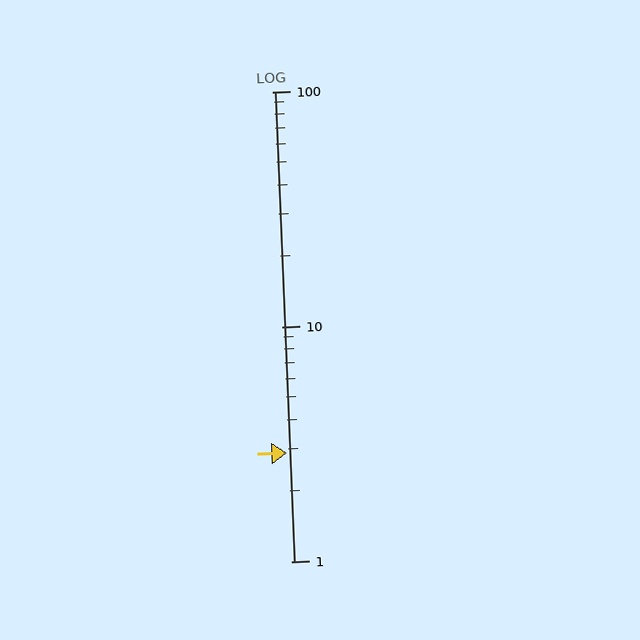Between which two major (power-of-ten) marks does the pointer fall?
The pointer is between 1 and 10.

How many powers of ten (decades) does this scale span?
The scale spans 2 decades, from 1 to 100.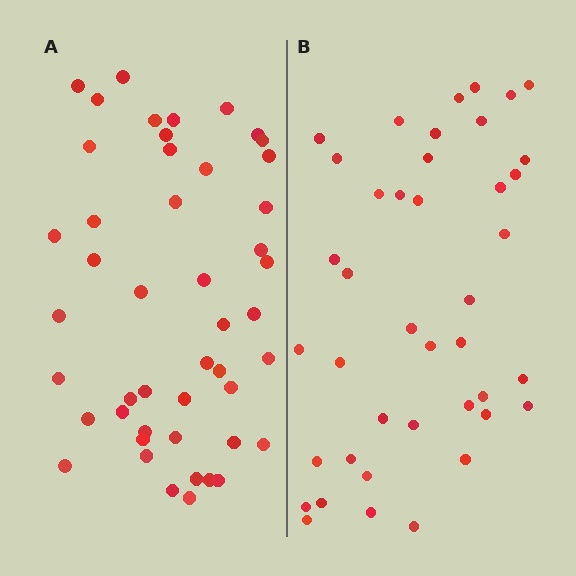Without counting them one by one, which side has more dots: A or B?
Region A (the left region) has more dots.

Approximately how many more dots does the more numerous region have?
Region A has about 6 more dots than region B.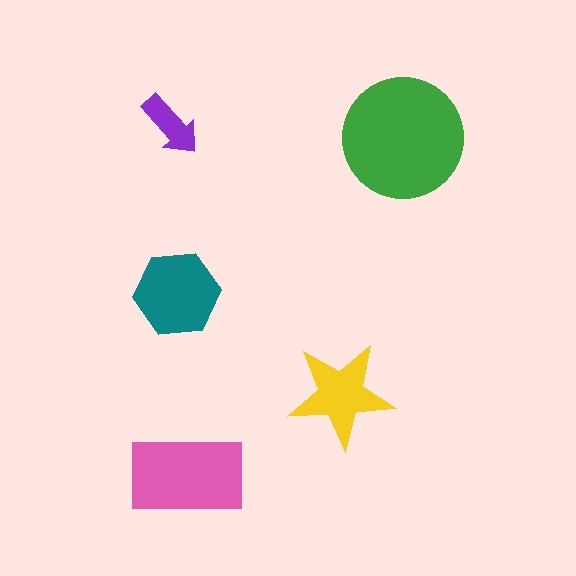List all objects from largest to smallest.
The green circle, the pink rectangle, the teal hexagon, the yellow star, the purple arrow.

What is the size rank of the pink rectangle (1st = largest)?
2nd.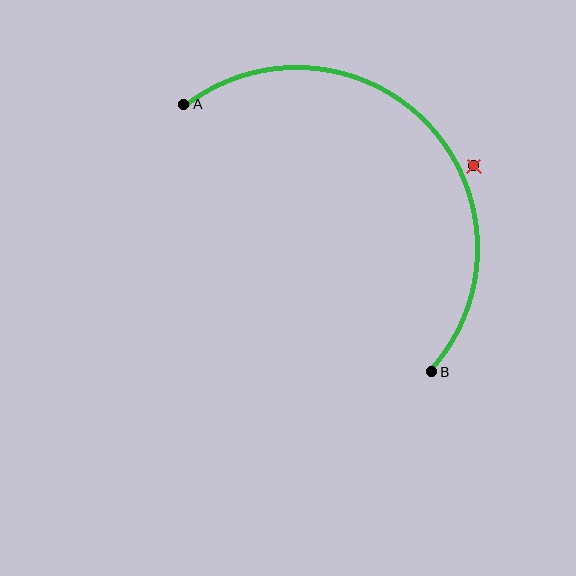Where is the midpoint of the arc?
The arc midpoint is the point on the curve farthest from the straight line joining A and B. It sits above and to the right of that line.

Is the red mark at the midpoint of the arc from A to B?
No — the red mark does not lie on the arc at all. It sits slightly outside the curve.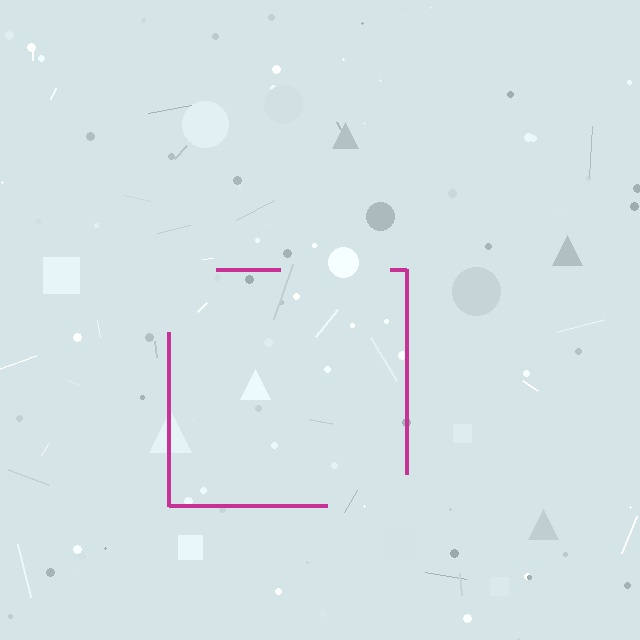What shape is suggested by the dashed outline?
The dashed outline suggests a square.